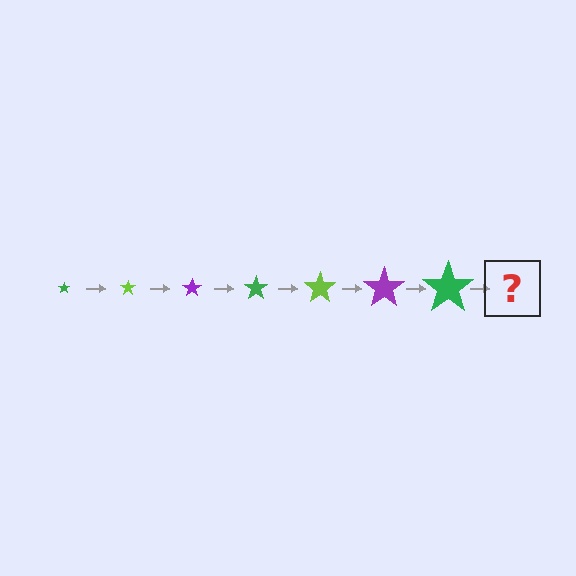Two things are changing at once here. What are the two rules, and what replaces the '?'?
The two rules are that the star grows larger each step and the color cycles through green, lime, and purple. The '?' should be a lime star, larger than the previous one.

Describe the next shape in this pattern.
It should be a lime star, larger than the previous one.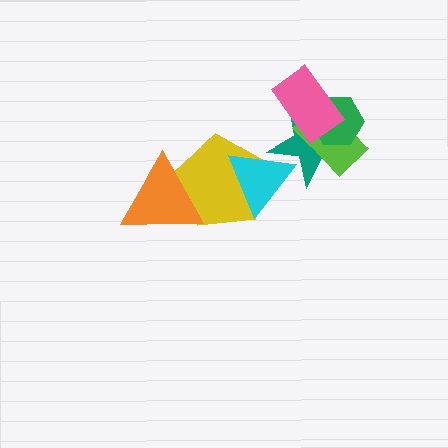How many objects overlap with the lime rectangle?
3 objects overlap with the lime rectangle.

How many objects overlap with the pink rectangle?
3 objects overlap with the pink rectangle.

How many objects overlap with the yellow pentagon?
2 objects overlap with the yellow pentagon.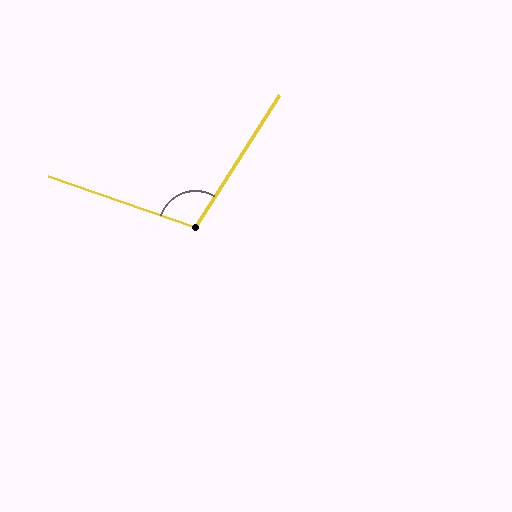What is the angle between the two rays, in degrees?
Approximately 103 degrees.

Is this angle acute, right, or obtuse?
It is obtuse.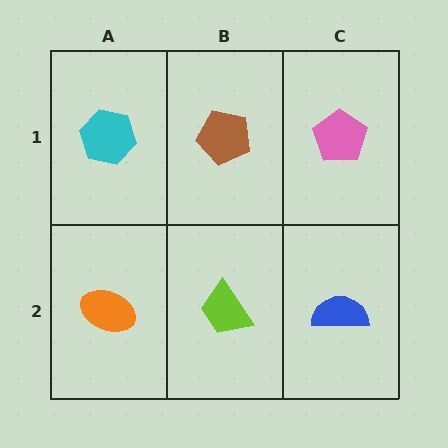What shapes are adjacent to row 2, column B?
A brown pentagon (row 1, column B), an orange ellipse (row 2, column A), a blue semicircle (row 2, column C).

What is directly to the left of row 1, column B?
A cyan hexagon.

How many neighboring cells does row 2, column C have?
2.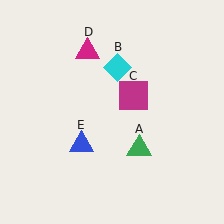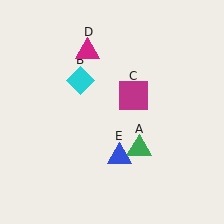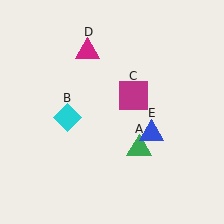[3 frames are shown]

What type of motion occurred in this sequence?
The cyan diamond (object B), blue triangle (object E) rotated counterclockwise around the center of the scene.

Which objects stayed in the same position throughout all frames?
Green triangle (object A) and magenta square (object C) and magenta triangle (object D) remained stationary.